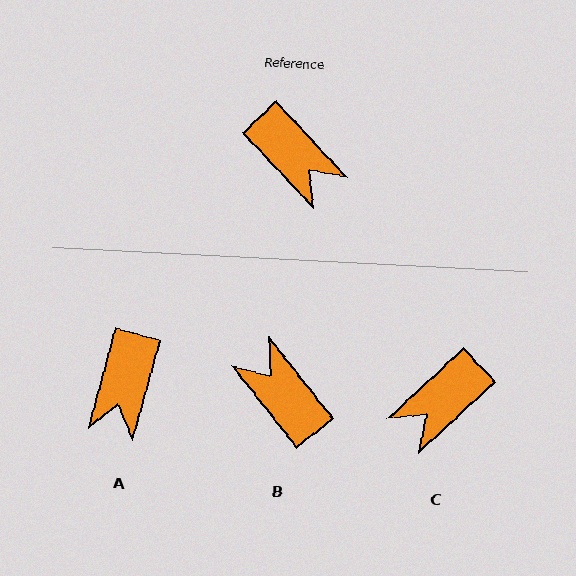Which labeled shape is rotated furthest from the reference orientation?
B, about 175 degrees away.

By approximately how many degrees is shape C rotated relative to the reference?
Approximately 90 degrees clockwise.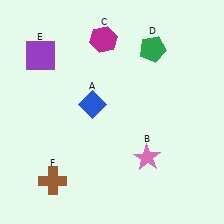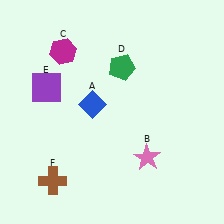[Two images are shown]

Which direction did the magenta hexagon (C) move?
The magenta hexagon (C) moved left.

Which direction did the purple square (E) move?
The purple square (E) moved down.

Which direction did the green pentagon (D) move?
The green pentagon (D) moved left.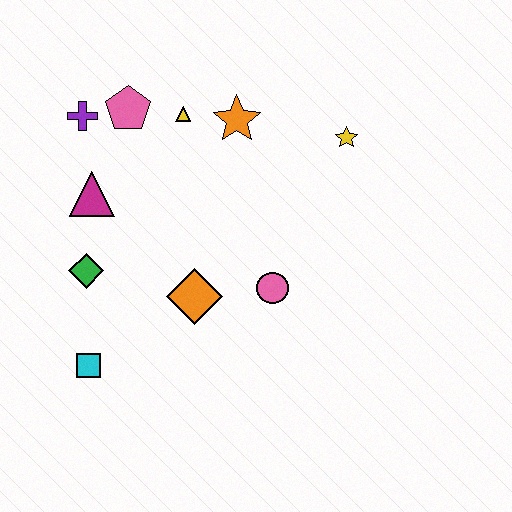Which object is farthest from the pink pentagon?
The cyan square is farthest from the pink pentagon.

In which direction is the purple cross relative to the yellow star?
The purple cross is to the left of the yellow star.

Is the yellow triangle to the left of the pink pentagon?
No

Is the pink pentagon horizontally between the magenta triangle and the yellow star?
Yes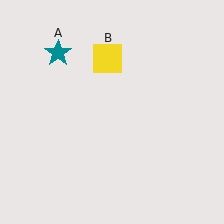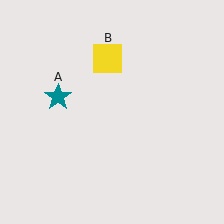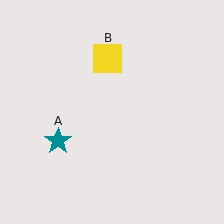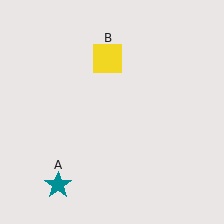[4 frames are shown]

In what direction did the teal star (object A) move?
The teal star (object A) moved down.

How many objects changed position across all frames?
1 object changed position: teal star (object A).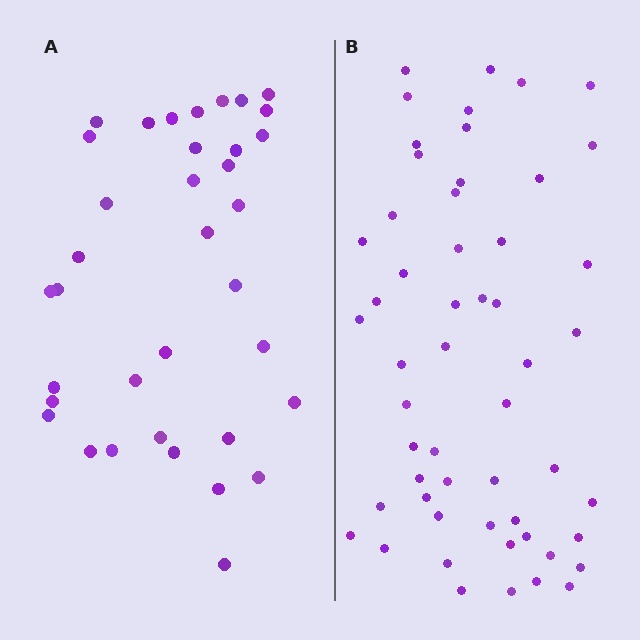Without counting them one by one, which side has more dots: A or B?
Region B (the right region) has more dots.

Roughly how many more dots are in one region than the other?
Region B has approximately 20 more dots than region A.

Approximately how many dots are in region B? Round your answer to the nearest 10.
About 50 dots. (The exact count is 54, which rounds to 50.)